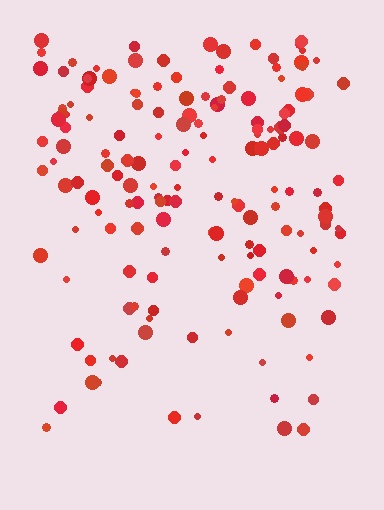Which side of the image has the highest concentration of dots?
The top.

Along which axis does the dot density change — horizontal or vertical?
Vertical.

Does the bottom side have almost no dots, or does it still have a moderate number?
Still a moderate number, just noticeably fewer than the top.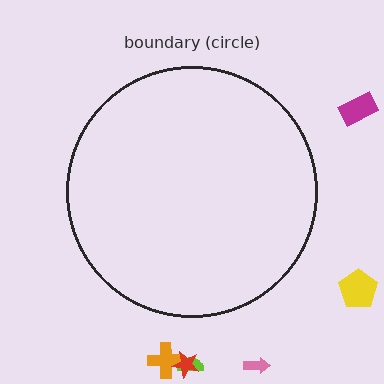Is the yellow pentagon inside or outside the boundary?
Outside.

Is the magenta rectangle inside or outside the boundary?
Outside.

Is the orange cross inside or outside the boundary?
Outside.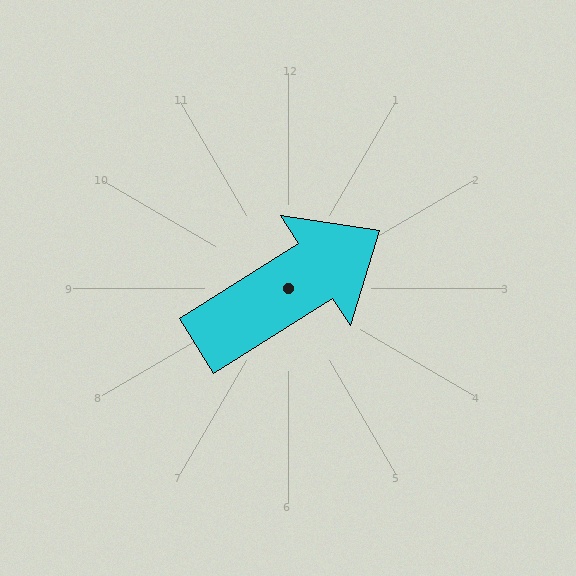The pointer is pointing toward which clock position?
Roughly 2 o'clock.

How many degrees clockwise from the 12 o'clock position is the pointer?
Approximately 58 degrees.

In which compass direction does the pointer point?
Northeast.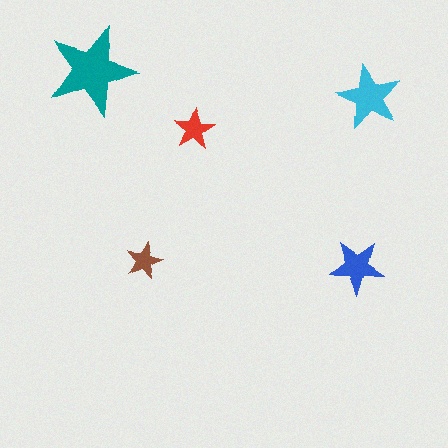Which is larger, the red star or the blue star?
The blue one.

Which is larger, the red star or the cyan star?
The cyan one.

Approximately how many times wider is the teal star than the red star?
About 2 times wider.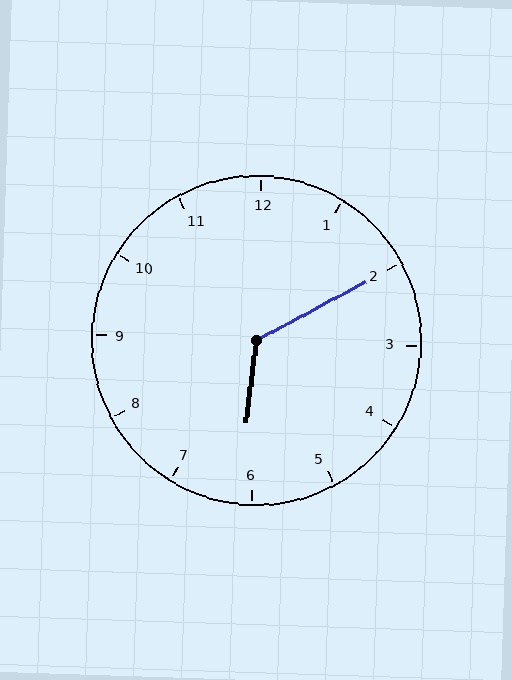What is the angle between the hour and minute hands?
Approximately 125 degrees.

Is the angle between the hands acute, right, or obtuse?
It is obtuse.